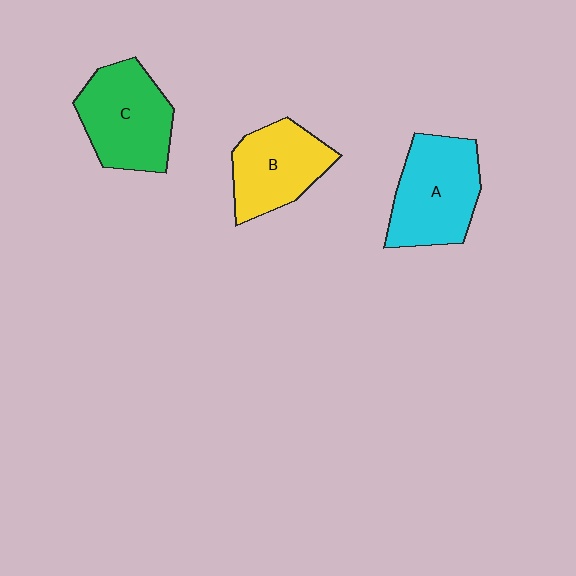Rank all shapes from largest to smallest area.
From largest to smallest: A (cyan), C (green), B (yellow).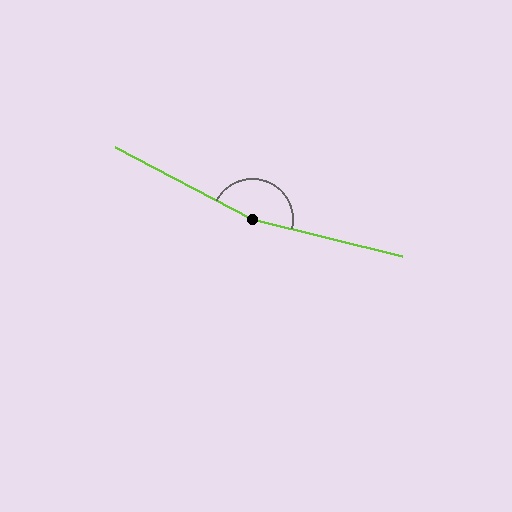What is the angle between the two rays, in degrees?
Approximately 166 degrees.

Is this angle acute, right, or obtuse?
It is obtuse.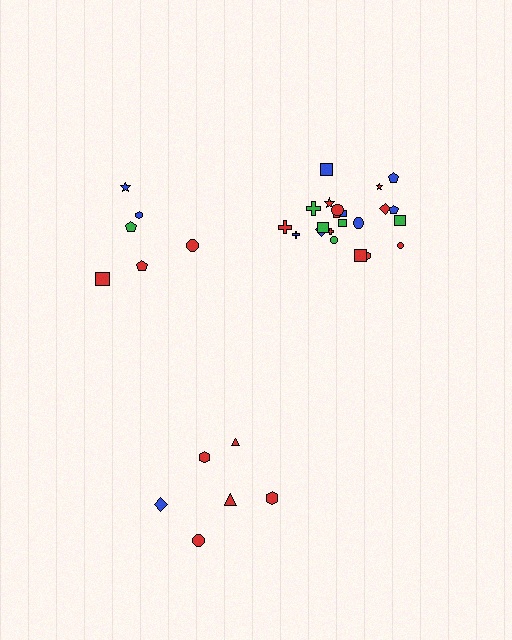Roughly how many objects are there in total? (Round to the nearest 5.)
Roughly 35 objects in total.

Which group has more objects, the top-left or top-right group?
The top-right group.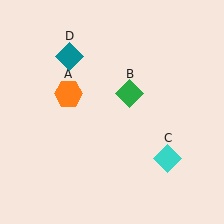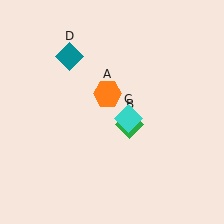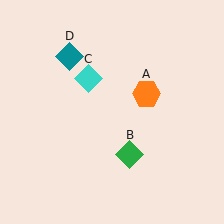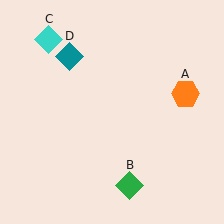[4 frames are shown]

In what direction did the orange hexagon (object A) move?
The orange hexagon (object A) moved right.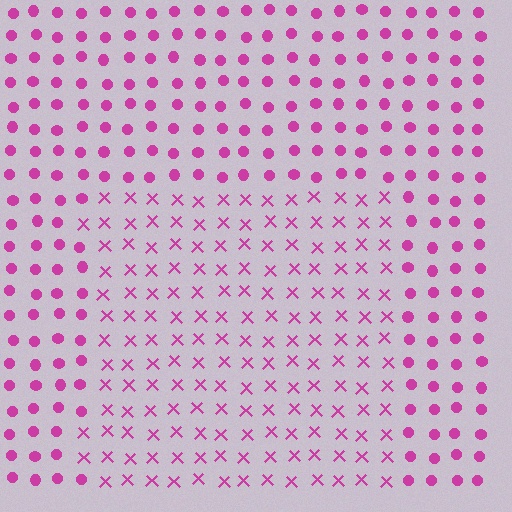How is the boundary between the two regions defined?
The boundary is defined by a change in element shape: X marks inside vs. circles outside. All elements share the same color and spacing.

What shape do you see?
I see a rectangle.